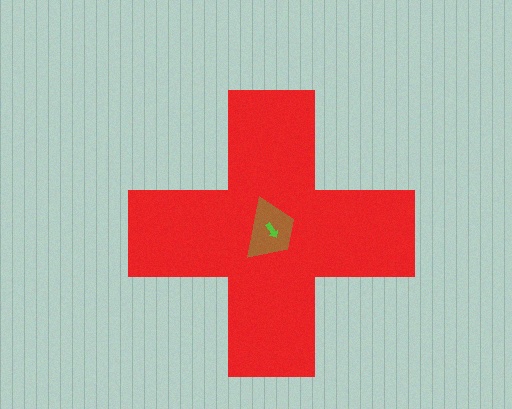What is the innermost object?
The lime arrow.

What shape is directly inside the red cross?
The brown trapezoid.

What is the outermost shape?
The red cross.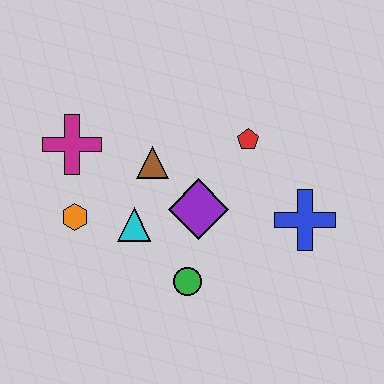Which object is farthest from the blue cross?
The magenta cross is farthest from the blue cross.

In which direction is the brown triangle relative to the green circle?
The brown triangle is above the green circle.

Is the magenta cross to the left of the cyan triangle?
Yes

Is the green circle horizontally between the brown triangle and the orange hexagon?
No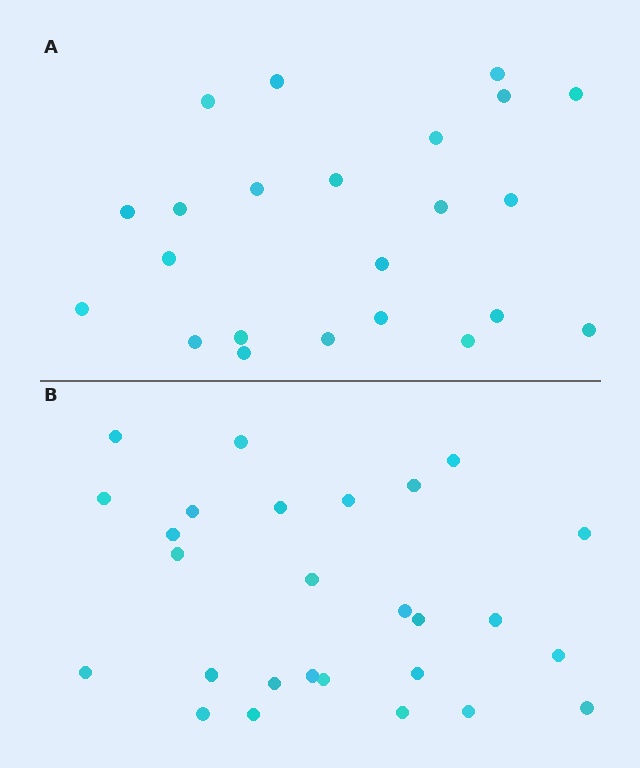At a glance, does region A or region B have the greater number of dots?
Region B (the bottom region) has more dots.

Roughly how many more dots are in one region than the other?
Region B has about 4 more dots than region A.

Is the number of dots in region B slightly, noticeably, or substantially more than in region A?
Region B has only slightly more — the two regions are fairly close. The ratio is roughly 1.2 to 1.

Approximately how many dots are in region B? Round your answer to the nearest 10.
About 30 dots. (The exact count is 27, which rounds to 30.)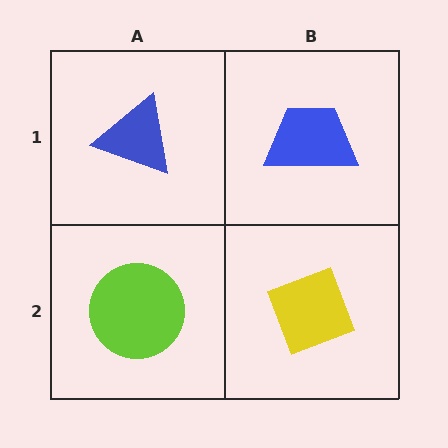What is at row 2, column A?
A lime circle.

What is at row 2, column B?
A yellow diamond.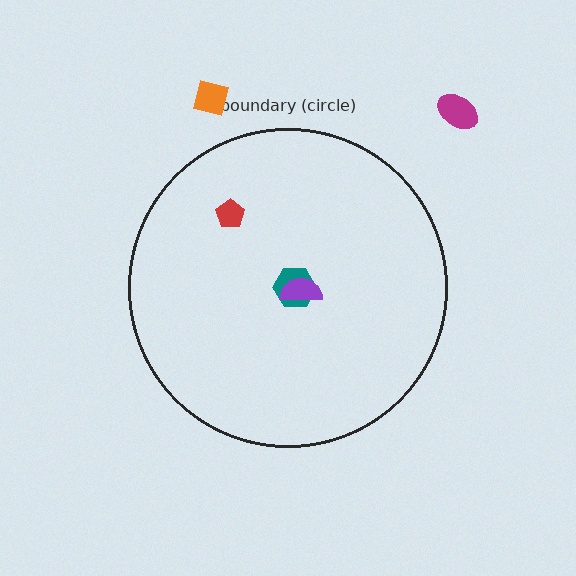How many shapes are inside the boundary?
3 inside, 2 outside.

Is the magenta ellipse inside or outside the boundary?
Outside.